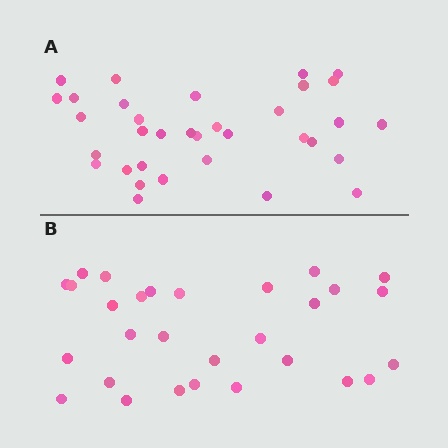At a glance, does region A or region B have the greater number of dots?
Region A (the top region) has more dots.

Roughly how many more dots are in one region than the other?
Region A has about 5 more dots than region B.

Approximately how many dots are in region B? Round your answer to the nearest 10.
About 30 dots. (The exact count is 29, which rounds to 30.)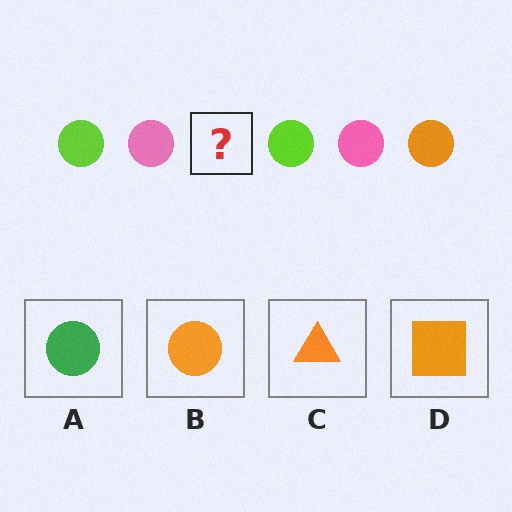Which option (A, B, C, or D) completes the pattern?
B.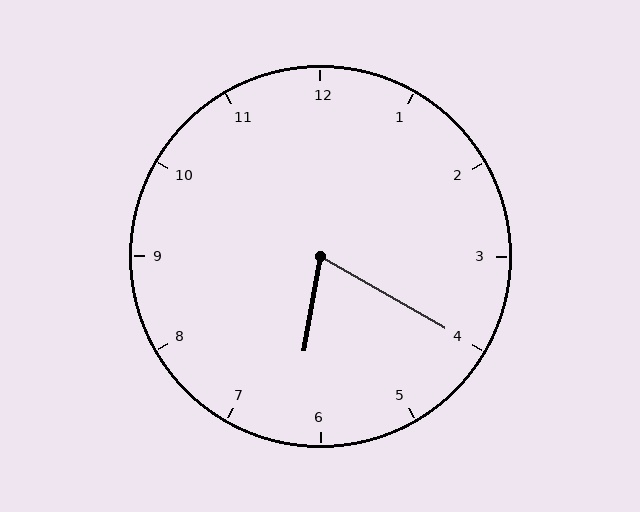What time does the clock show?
6:20.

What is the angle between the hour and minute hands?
Approximately 70 degrees.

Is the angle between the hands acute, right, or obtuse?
It is acute.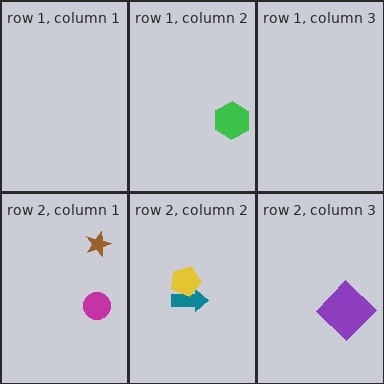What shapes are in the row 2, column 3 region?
The purple diamond.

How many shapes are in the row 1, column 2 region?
1.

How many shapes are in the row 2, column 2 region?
2.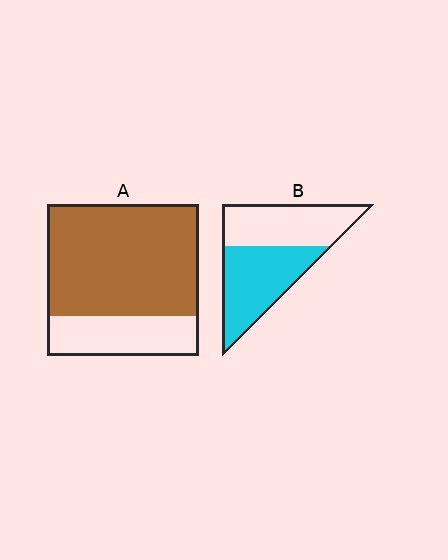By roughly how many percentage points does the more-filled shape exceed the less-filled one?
By roughly 20 percentage points (A over B).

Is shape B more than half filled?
Roughly half.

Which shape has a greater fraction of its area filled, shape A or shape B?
Shape A.